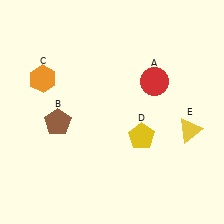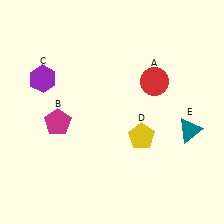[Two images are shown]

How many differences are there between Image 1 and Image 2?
There are 3 differences between the two images.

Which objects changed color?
B changed from brown to magenta. C changed from orange to purple. E changed from yellow to teal.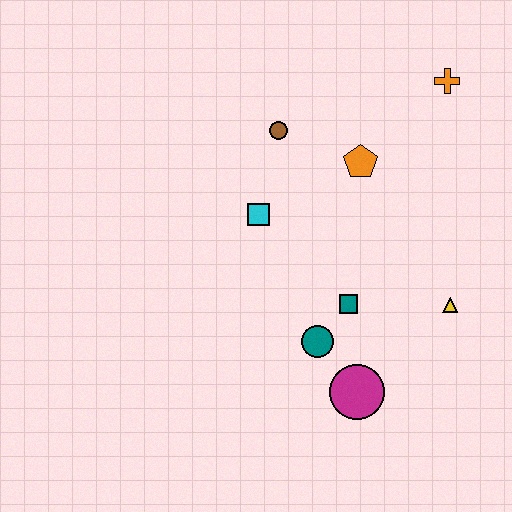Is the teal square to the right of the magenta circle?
No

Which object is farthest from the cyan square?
The orange cross is farthest from the cyan square.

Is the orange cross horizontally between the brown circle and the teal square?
No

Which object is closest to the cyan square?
The brown circle is closest to the cyan square.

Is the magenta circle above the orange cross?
No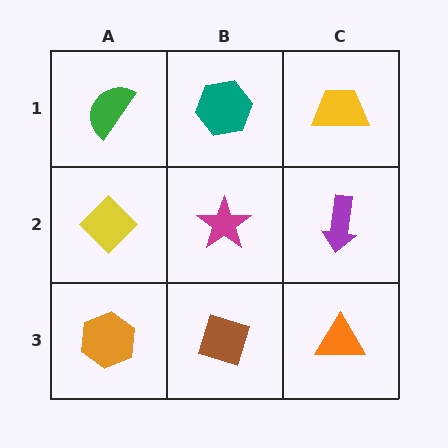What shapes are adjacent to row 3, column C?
A purple arrow (row 2, column C), a brown diamond (row 3, column B).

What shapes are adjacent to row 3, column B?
A magenta star (row 2, column B), an orange hexagon (row 3, column A), an orange triangle (row 3, column C).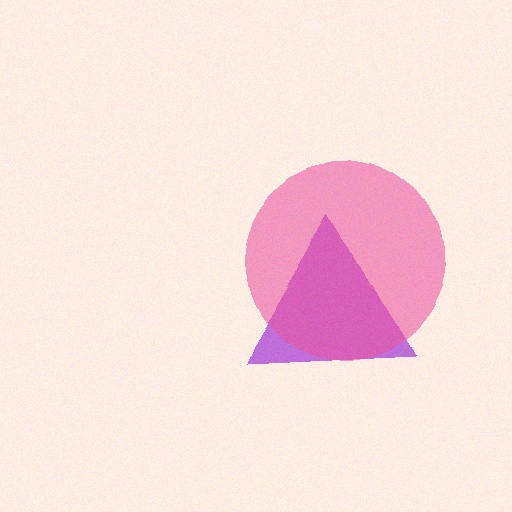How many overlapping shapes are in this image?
There are 2 overlapping shapes in the image.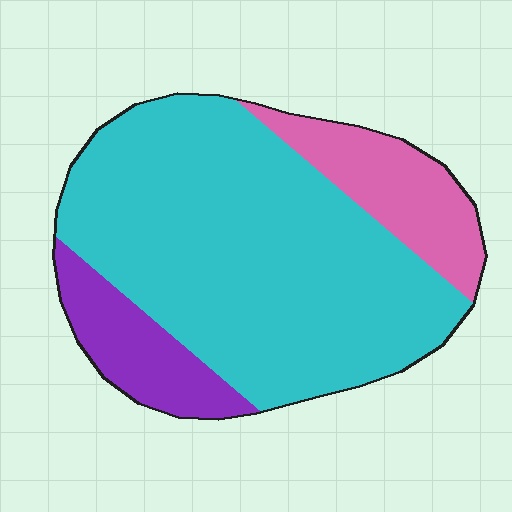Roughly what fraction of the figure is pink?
Pink covers about 15% of the figure.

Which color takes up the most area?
Cyan, at roughly 70%.